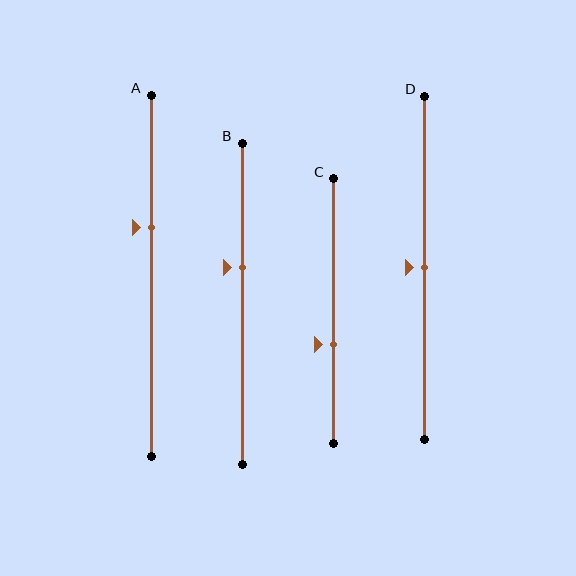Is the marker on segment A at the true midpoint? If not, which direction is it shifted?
No, the marker on segment A is shifted upward by about 13% of the segment length.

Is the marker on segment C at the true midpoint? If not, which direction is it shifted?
No, the marker on segment C is shifted downward by about 13% of the segment length.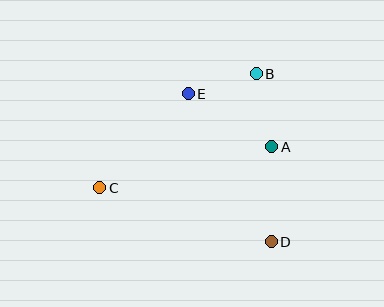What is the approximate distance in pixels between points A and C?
The distance between A and C is approximately 177 pixels.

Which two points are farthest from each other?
Points B and C are farthest from each other.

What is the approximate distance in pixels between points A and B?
The distance between A and B is approximately 75 pixels.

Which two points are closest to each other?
Points B and E are closest to each other.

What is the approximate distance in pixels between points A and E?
The distance between A and E is approximately 99 pixels.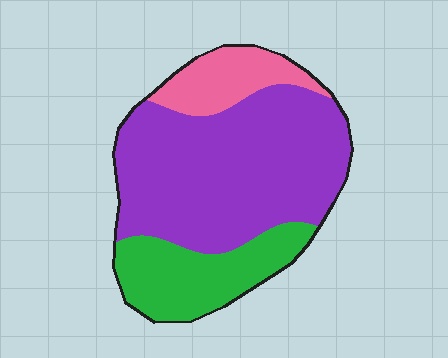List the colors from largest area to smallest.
From largest to smallest: purple, green, pink.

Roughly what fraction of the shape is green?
Green covers about 25% of the shape.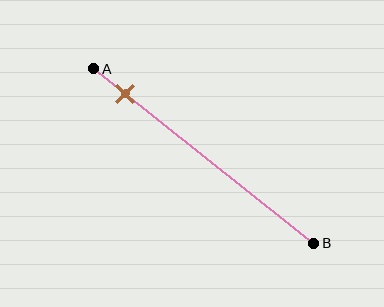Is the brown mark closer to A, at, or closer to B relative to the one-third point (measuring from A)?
The brown mark is closer to point A than the one-third point of segment AB.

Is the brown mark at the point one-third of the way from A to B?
No, the mark is at about 15% from A, not at the 33% one-third point.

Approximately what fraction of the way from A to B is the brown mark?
The brown mark is approximately 15% of the way from A to B.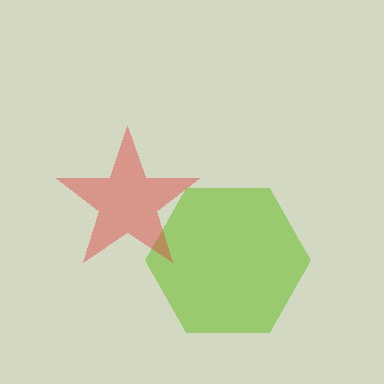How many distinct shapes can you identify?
There are 2 distinct shapes: a lime hexagon, a red star.